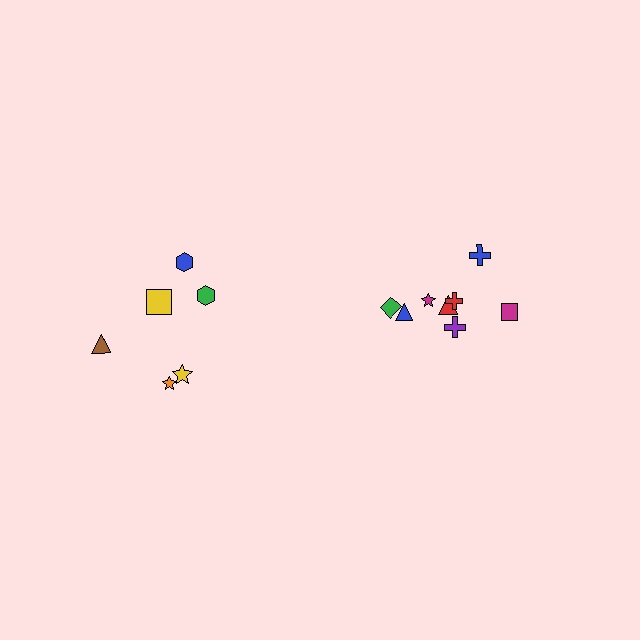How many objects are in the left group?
There are 6 objects.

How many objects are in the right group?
There are 8 objects.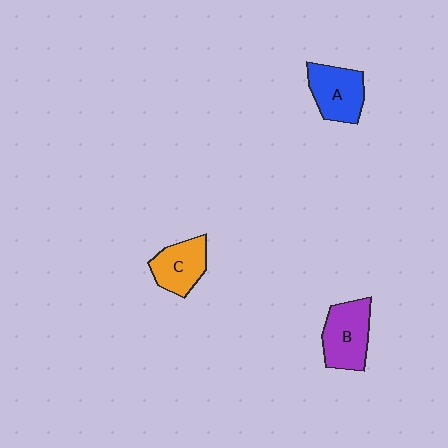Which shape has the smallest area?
Shape C (orange).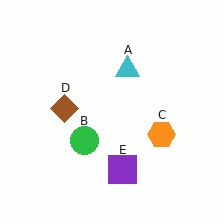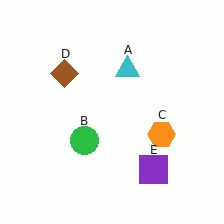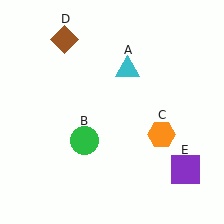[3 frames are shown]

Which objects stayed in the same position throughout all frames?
Cyan triangle (object A) and green circle (object B) and orange hexagon (object C) remained stationary.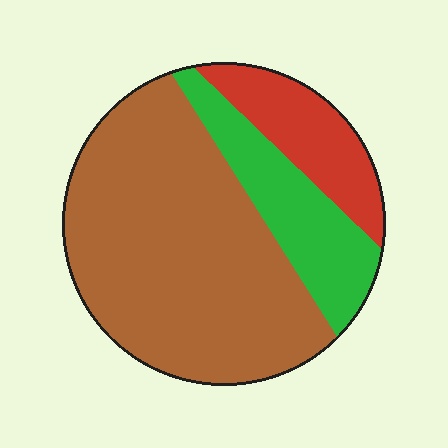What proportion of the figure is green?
Green covers 20% of the figure.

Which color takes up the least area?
Red, at roughly 15%.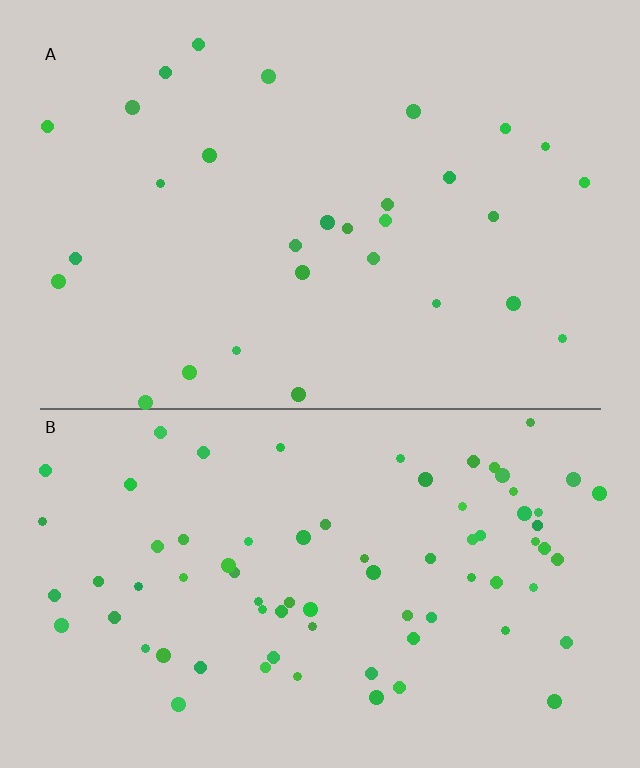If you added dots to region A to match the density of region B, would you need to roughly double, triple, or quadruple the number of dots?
Approximately triple.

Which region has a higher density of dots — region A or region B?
B (the bottom).